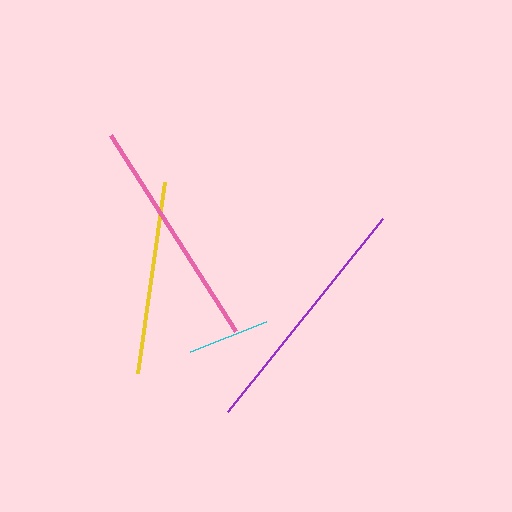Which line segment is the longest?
The purple line is the longest at approximately 247 pixels.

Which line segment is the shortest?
The cyan line is the shortest at approximately 82 pixels.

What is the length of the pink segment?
The pink segment is approximately 233 pixels long.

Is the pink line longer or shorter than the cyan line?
The pink line is longer than the cyan line.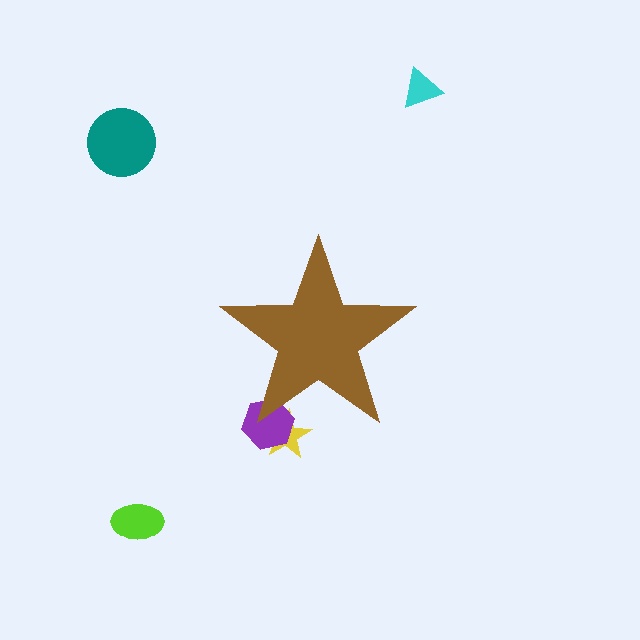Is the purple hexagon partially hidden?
Yes, the purple hexagon is partially hidden behind the brown star.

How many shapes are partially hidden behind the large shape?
2 shapes are partially hidden.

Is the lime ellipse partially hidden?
No, the lime ellipse is fully visible.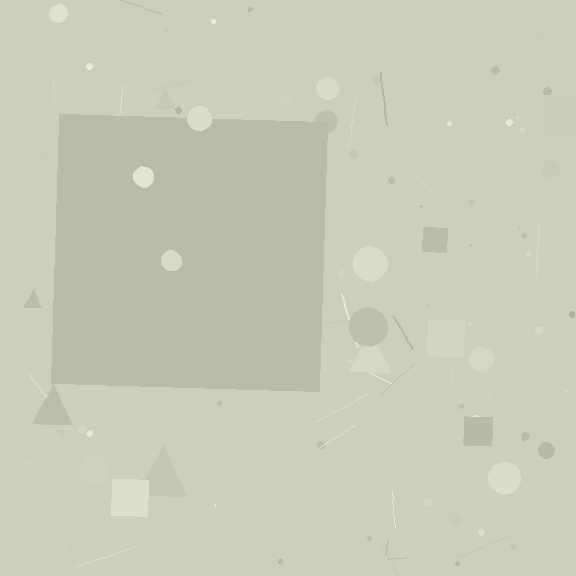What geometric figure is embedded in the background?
A square is embedded in the background.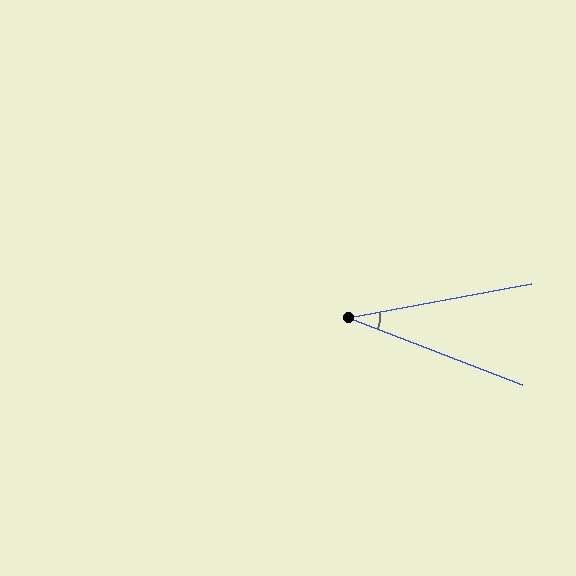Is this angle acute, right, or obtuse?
It is acute.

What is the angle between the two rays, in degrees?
Approximately 32 degrees.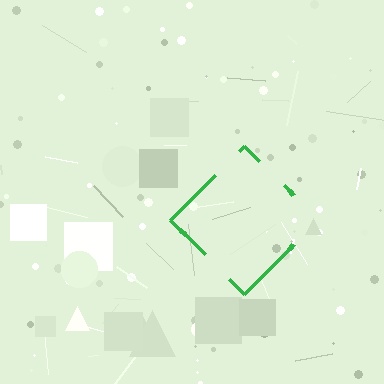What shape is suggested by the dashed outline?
The dashed outline suggests a diamond.